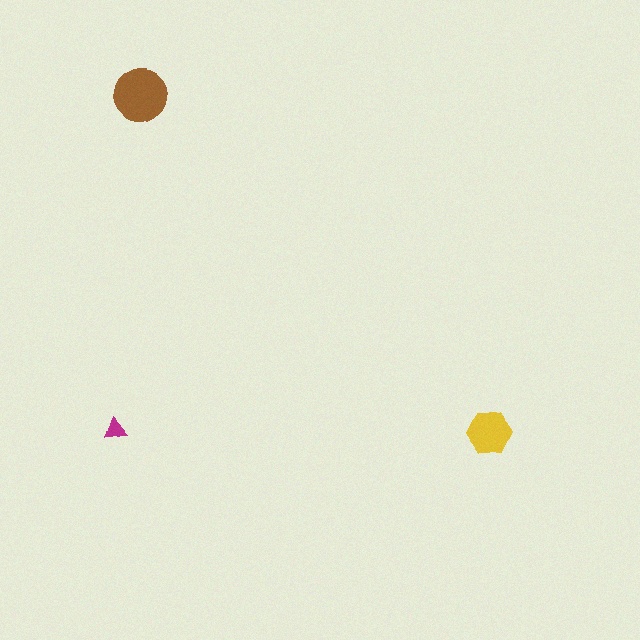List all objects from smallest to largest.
The magenta triangle, the yellow hexagon, the brown circle.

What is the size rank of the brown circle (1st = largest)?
1st.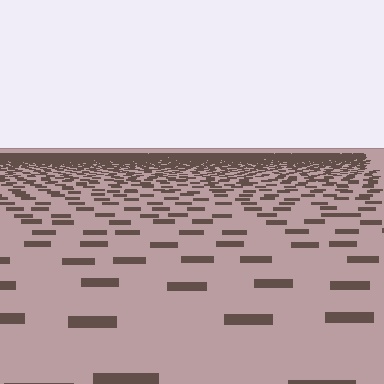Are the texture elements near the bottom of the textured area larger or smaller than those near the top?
Larger. Near the bottom, elements are closer to the viewer and appear at a bigger on-screen size.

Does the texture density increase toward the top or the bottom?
Density increases toward the top.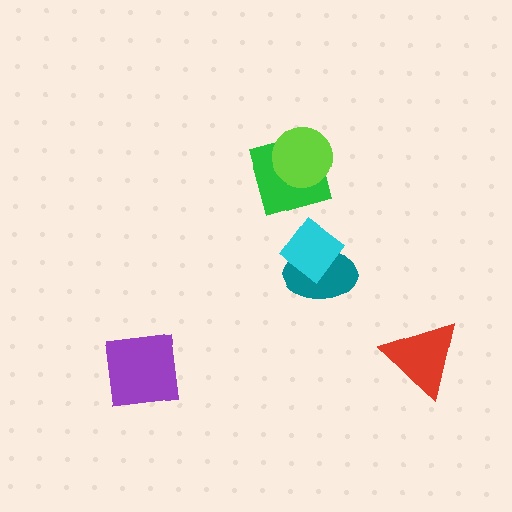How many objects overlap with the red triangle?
0 objects overlap with the red triangle.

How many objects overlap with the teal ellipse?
1 object overlaps with the teal ellipse.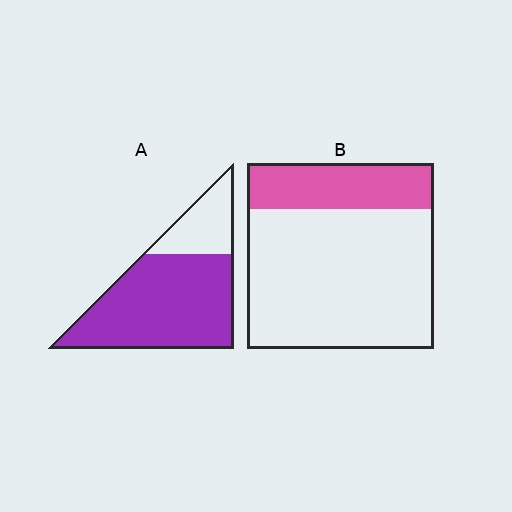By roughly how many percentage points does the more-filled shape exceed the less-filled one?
By roughly 50 percentage points (A over B).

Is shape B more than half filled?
No.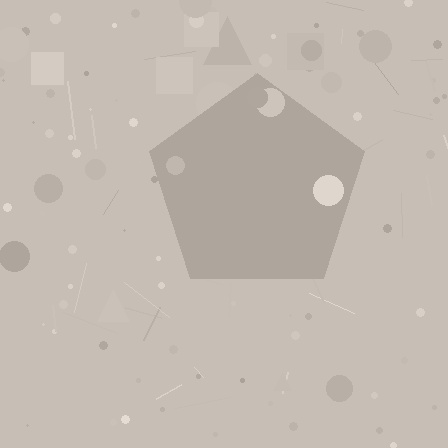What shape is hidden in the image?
A pentagon is hidden in the image.